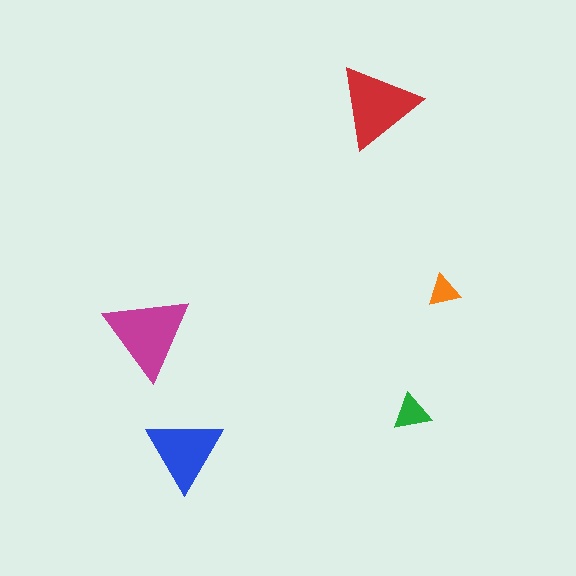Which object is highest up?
The red triangle is topmost.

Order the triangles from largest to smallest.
the magenta one, the red one, the blue one, the green one, the orange one.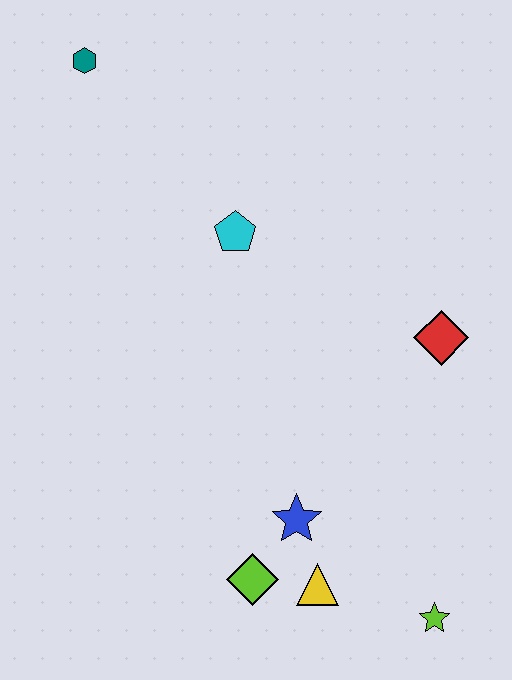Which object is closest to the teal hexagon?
The cyan pentagon is closest to the teal hexagon.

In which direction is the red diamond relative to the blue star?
The red diamond is above the blue star.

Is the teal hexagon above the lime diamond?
Yes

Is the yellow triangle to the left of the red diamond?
Yes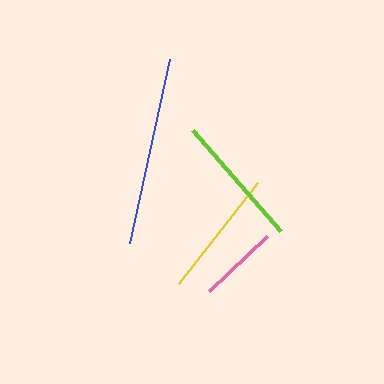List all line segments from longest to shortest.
From longest to shortest: blue, lime, yellow, pink.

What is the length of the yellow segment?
The yellow segment is approximately 128 pixels long.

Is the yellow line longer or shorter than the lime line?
The lime line is longer than the yellow line.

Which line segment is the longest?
The blue line is the longest at approximately 188 pixels.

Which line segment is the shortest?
The pink line is the shortest at approximately 80 pixels.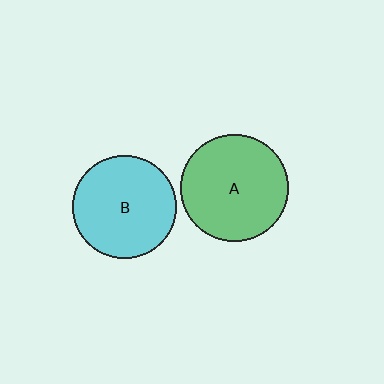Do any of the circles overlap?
No, none of the circles overlap.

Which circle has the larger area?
Circle A (green).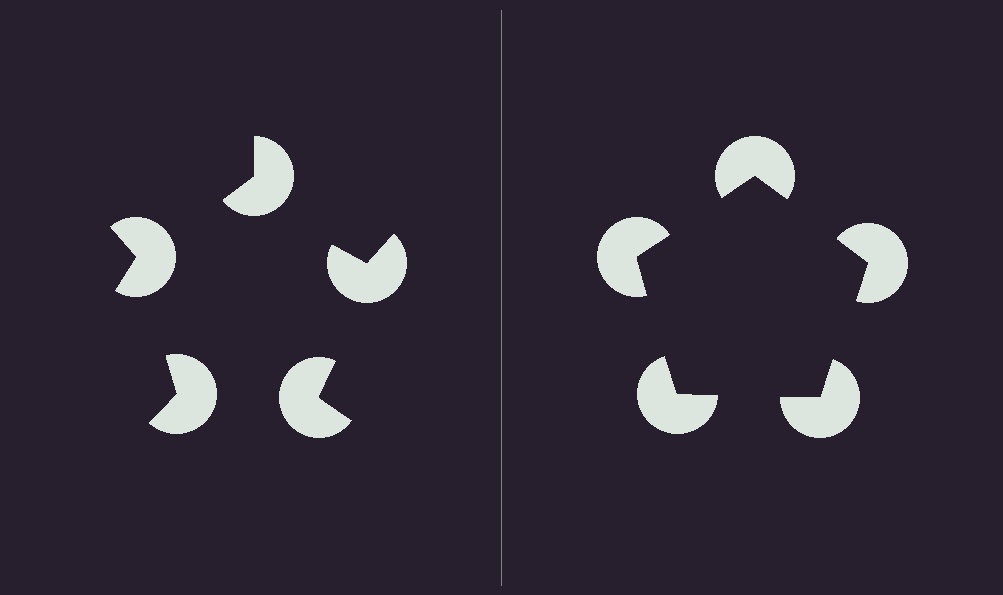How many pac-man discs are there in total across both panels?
10 — 5 on each side.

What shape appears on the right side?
An illusory pentagon.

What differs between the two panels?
The pac-man discs are positioned identically on both sides; only the wedge orientations differ. On the right they align to a pentagon; on the left they are misaligned.